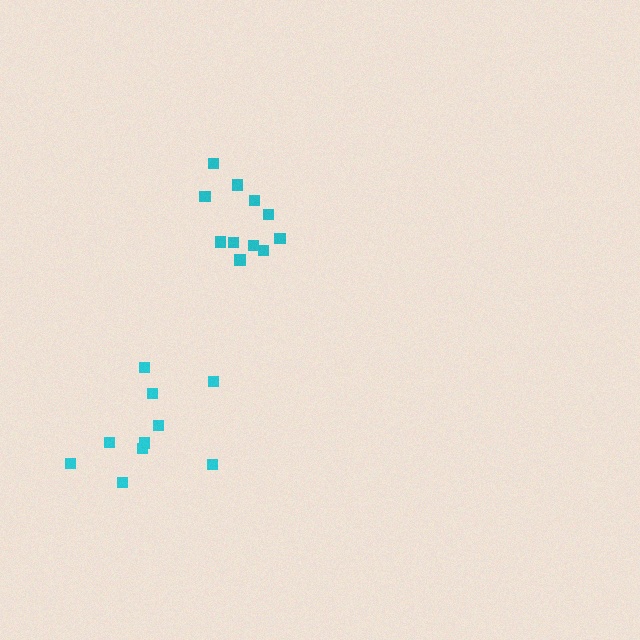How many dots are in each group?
Group 1: 11 dots, Group 2: 10 dots (21 total).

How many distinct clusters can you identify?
There are 2 distinct clusters.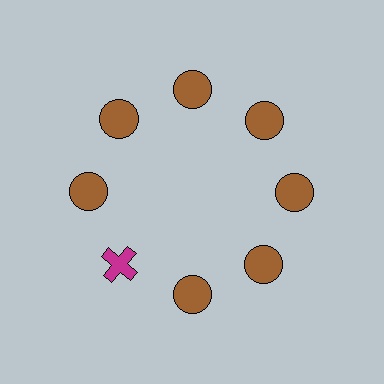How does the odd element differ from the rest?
It differs in both color (magenta instead of brown) and shape (cross instead of circle).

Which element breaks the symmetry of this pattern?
The magenta cross at roughly the 8 o'clock position breaks the symmetry. All other shapes are brown circles.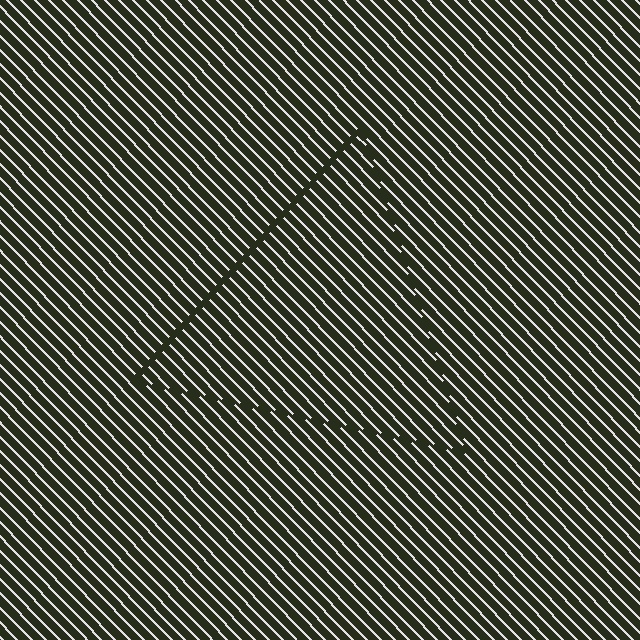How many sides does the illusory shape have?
3 sides — the line-ends trace a triangle.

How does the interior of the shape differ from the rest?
The interior of the shape contains the same grating, shifted by half a period — the contour is defined by the phase discontinuity where line-ends from the inner and outer gratings abut.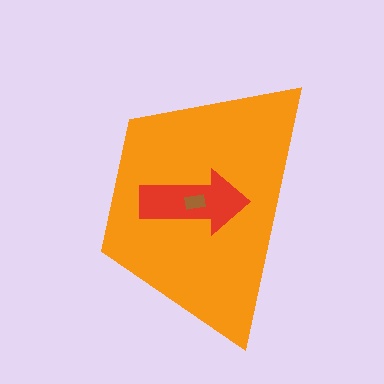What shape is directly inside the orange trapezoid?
The red arrow.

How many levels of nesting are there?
3.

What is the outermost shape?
The orange trapezoid.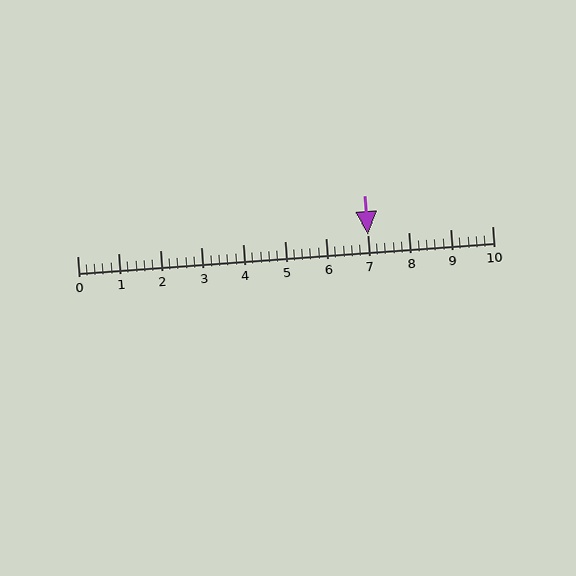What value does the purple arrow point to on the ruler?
The purple arrow points to approximately 7.0.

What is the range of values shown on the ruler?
The ruler shows values from 0 to 10.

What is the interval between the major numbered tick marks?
The major tick marks are spaced 1 units apart.